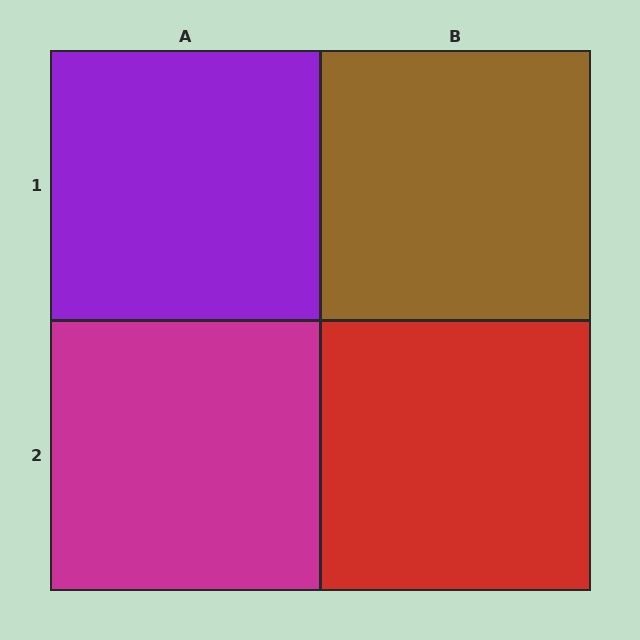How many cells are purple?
1 cell is purple.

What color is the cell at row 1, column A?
Purple.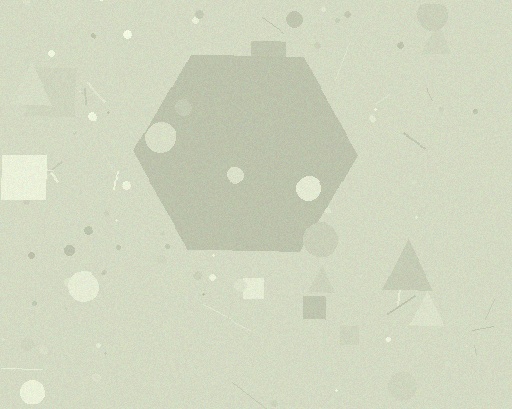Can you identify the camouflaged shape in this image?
The camouflaged shape is a hexagon.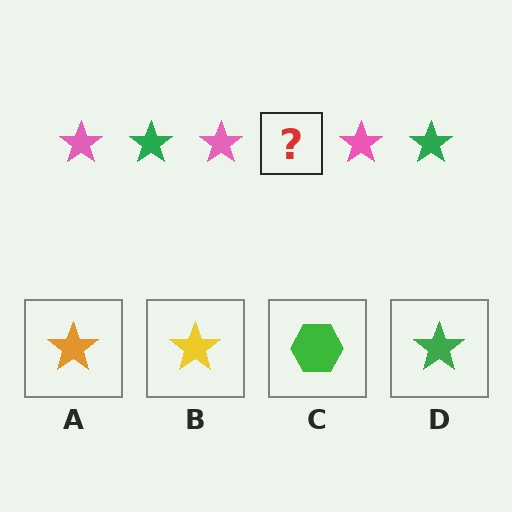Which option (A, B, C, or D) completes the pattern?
D.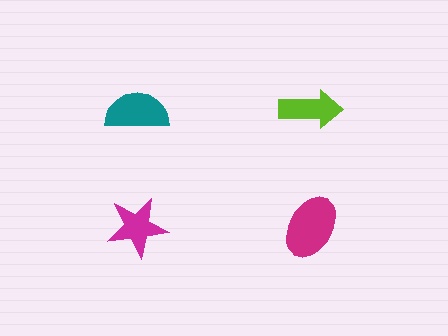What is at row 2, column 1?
A magenta star.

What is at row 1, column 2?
A lime arrow.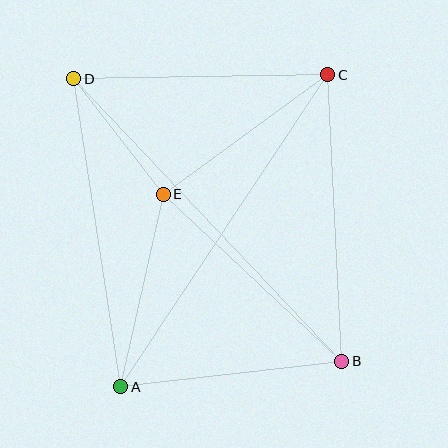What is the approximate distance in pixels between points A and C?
The distance between A and C is approximately 374 pixels.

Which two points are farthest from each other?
Points B and D are farthest from each other.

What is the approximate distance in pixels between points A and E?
The distance between A and E is approximately 197 pixels.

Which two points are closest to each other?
Points D and E are closest to each other.